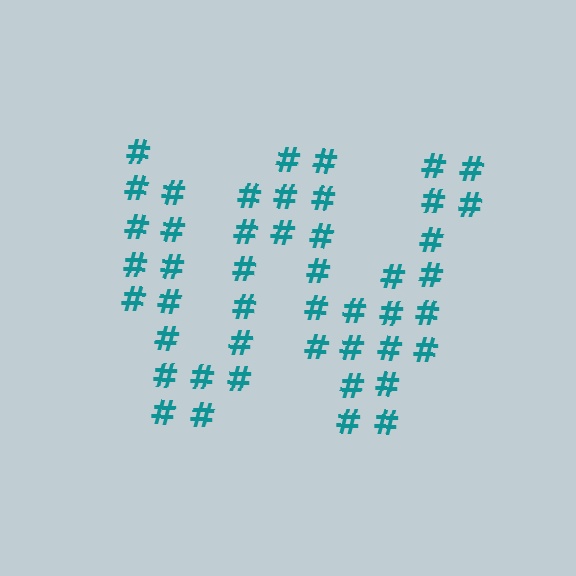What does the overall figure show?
The overall figure shows the letter W.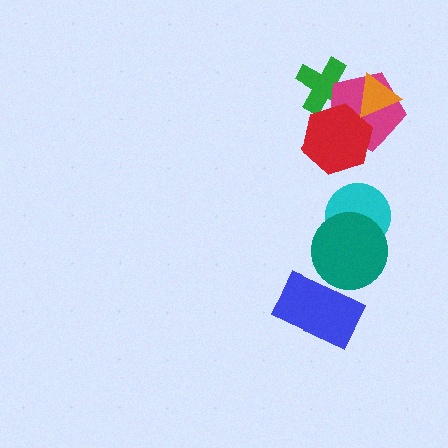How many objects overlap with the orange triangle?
1 object overlaps with the orange triangle.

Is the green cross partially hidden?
Yes, it is partially covered by another shape.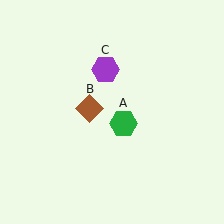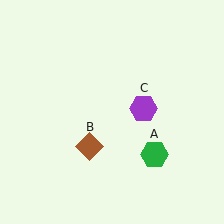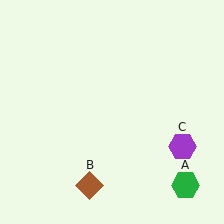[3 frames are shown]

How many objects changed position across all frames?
3 objects changed position: green hexagon (object A), brown diamond (object B), purple hexagon (object C).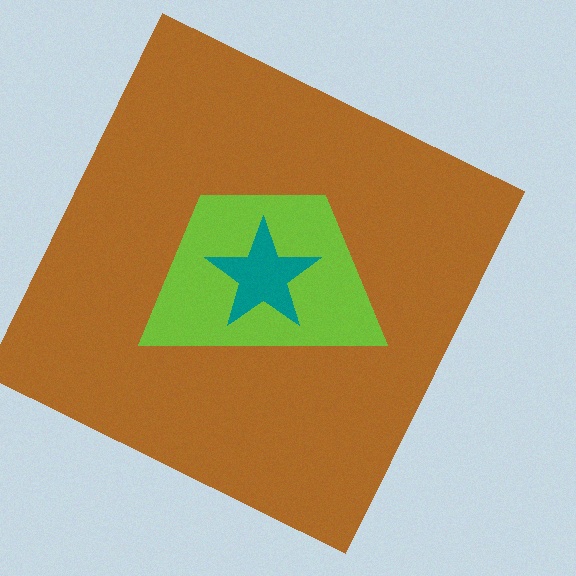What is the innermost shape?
The teal star.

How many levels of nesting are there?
3.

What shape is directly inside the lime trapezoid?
The teal star.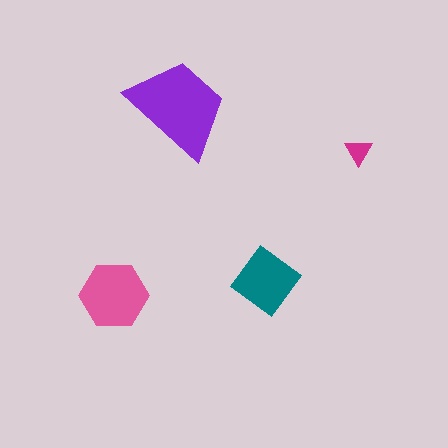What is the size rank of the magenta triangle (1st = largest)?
4th.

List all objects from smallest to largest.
The magenta triangle, the teal diamond, the pink hexagon, the purple trapezoid.